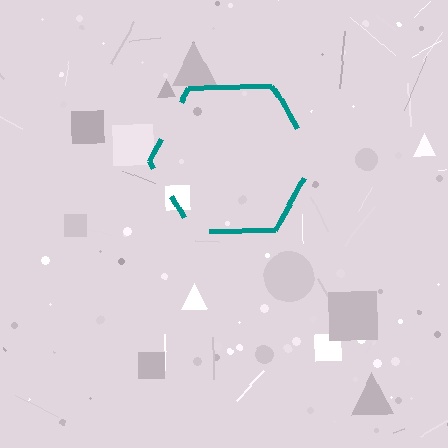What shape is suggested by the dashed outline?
The dashed outline suggests a hexagon.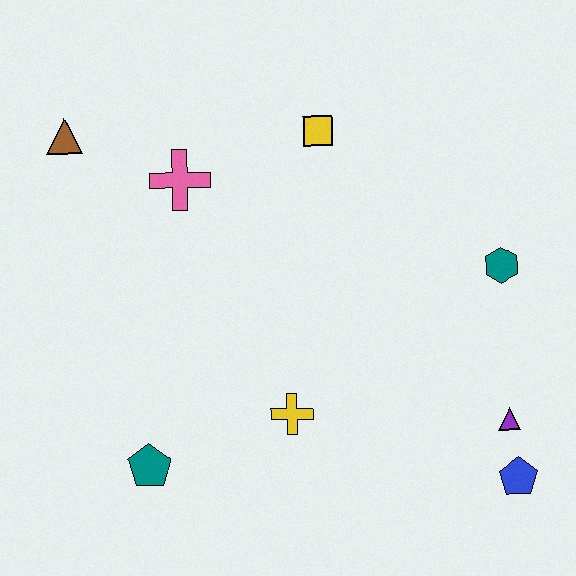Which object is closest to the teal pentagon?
The yellow cross is closest to the teal pentagon.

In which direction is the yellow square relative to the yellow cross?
The yellow square is above the yellow cross.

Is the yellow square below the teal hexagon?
No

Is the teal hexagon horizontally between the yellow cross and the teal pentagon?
No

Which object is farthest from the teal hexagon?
The brown triangle is farthest from the teal hexagon.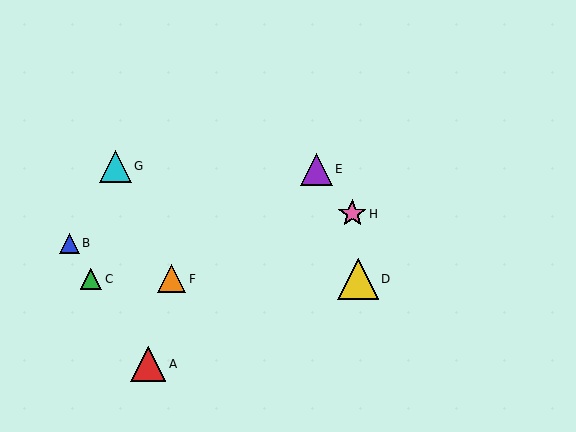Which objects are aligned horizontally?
Objects C, D, F are aligned horizontally.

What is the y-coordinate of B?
Object B is at y≈243.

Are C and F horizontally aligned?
Yes, both are at y≈279.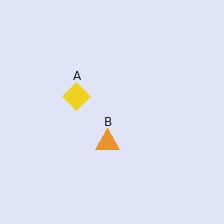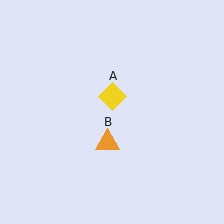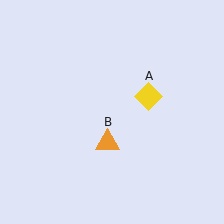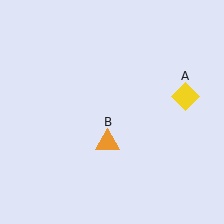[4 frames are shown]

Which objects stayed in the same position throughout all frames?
Orange triangle (object B) remained stationary.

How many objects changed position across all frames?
1 object changed position: yellow diamond (object A).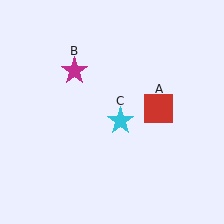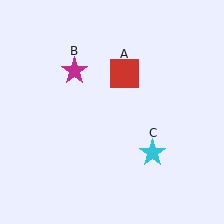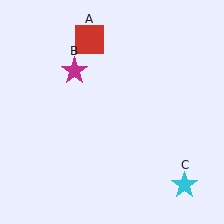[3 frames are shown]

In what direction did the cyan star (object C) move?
The cyan star (object C) moved down and to the right.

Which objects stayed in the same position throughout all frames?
Magenta star (object B) remained stationary.